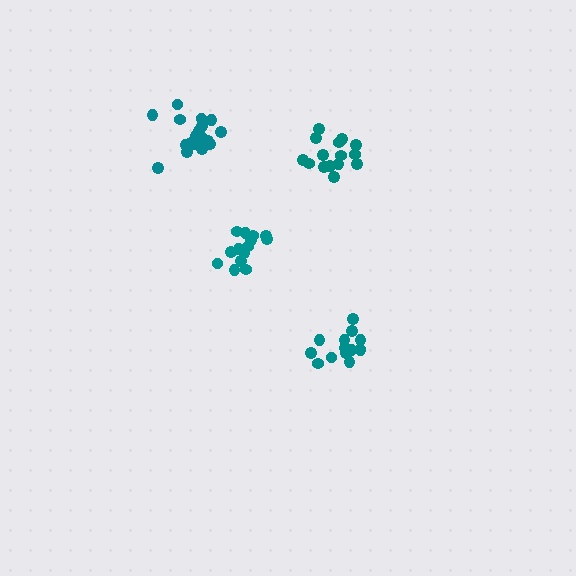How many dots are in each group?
Group 1: 20 dots, Group 2: 14 dots, Group 3: 14 dots, Group 4: 15 dots (63 total).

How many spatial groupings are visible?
There are 4 spatial groupings.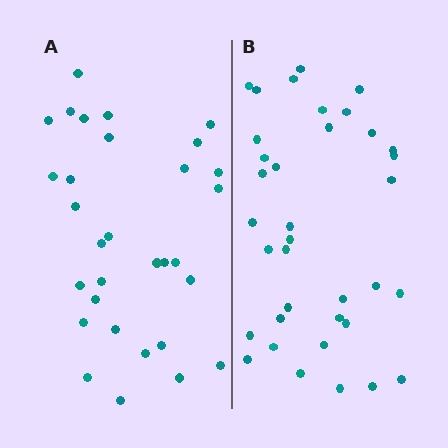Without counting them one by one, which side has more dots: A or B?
Region B (the right region) has more dots.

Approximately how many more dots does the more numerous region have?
Region B has about 5 more dots than region A.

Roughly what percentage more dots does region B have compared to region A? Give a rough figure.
About 15% more.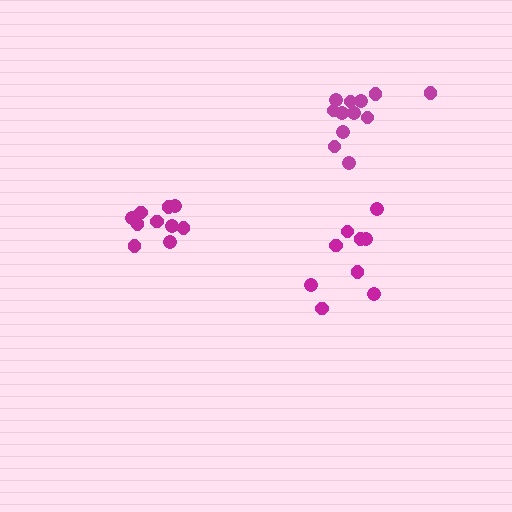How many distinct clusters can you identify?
There are 3 distinct clusters.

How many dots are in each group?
Group 1: 9 dots, Group 2: 12 dots, Group 3: 10 dots (31 total).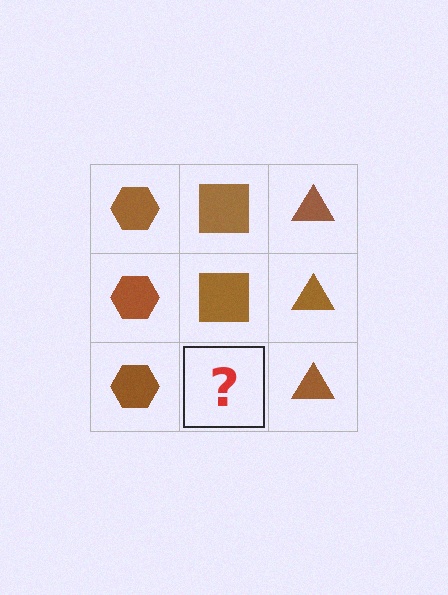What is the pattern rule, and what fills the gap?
The rule is that each column has a consistent shape. The gap should be filled with a brown square.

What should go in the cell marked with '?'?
The missing cell should contain a brown square.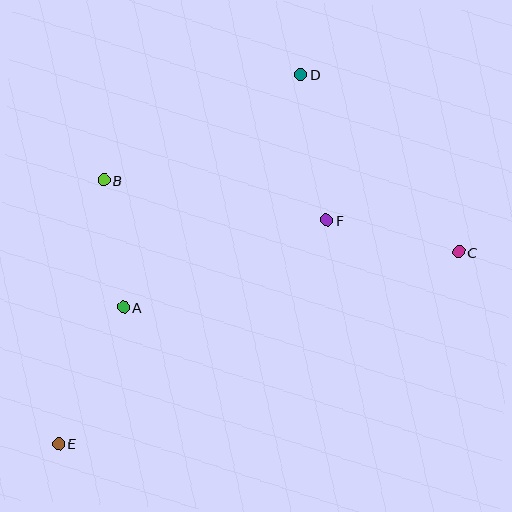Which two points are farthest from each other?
Points C and E are farthest from each other.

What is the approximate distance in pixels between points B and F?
The distance between B and F is approximately 226 pixels.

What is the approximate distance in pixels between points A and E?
The distance between A and E is approximately 151 pixels.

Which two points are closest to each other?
Points A and B are closest to each other.